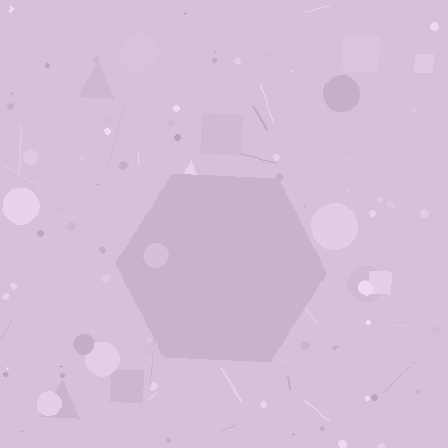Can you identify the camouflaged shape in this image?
The camouflaged shape is a hexagon.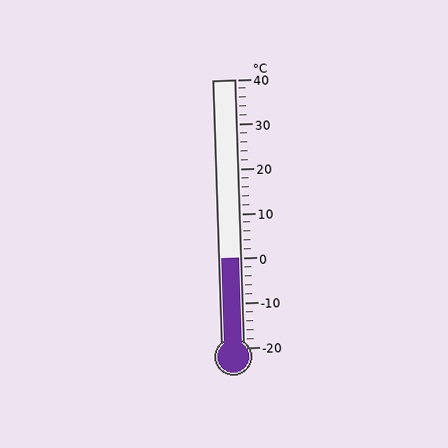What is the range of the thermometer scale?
The thermometer scale ranges from -20°C to 40°C.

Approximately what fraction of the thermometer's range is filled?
The thermometer is filled to approximately 35% of its range.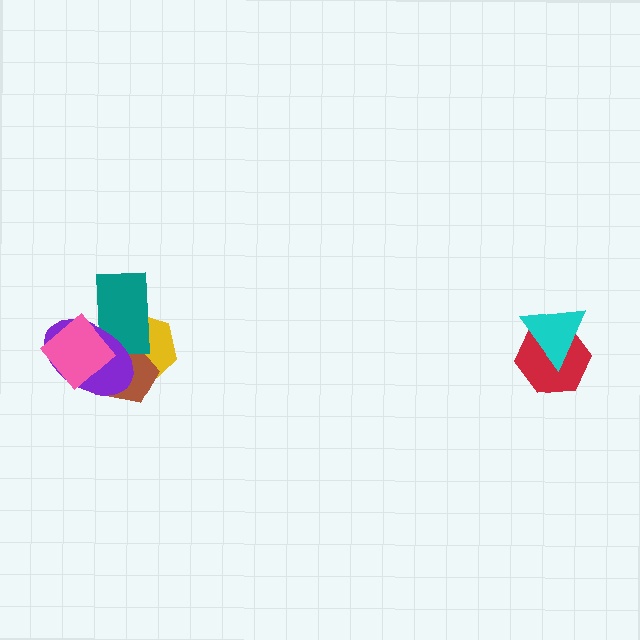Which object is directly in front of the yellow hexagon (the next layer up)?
The brown pentagon is directly in front of the yellow hexagon.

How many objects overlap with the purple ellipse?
4 objects overlap with the purple ellipse.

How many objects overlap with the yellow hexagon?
4 objects overlap with the yellow hexagon.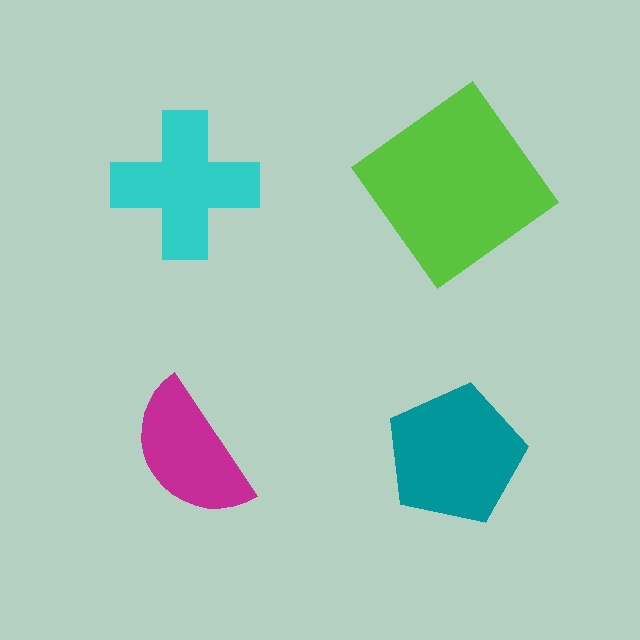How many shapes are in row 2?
2 shapes.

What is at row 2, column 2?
A teal pentagon.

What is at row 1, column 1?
A cyan cross.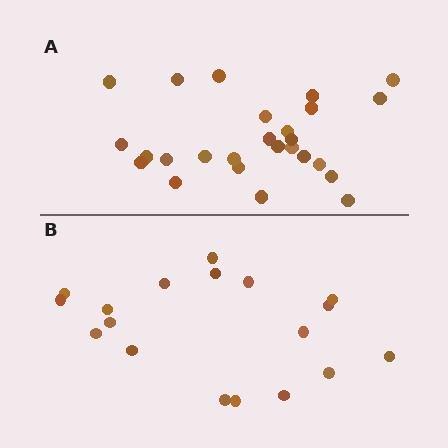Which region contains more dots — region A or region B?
Region A (the top region) has more dots.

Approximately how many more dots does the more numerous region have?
Region A has roughly 8 or so more dots than region B.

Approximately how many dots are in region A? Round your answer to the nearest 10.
About 30 dots. (The exact count is 26, which rounds to 30.)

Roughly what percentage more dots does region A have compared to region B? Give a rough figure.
About 45% more.